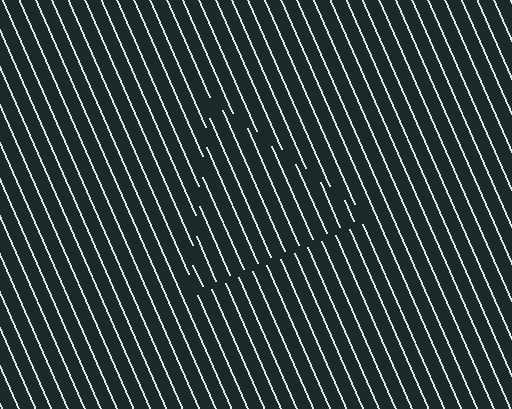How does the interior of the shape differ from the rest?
The interior of the shape contains the same grating, shifted by half a period — the contour is defined by the phase discontinuity where line-ends from the inner and outer gratings abut.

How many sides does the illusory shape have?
3 sides — the line-ends trace a triangle.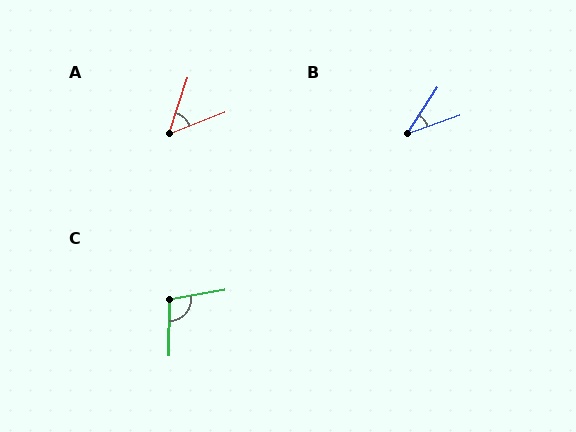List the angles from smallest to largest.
B (38°), A (50°), C (100°).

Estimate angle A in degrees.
Approximately 50 degrees.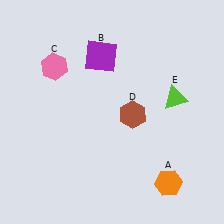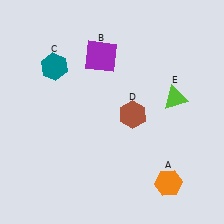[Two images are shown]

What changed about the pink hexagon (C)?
In Image 1, C is pink. In Image 2, it changed to teal.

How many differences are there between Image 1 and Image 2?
There is 1 difference between the two images.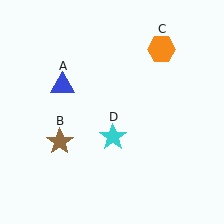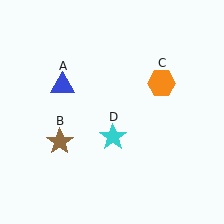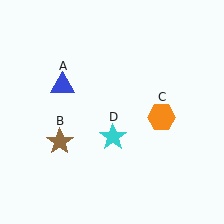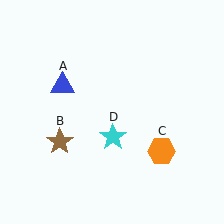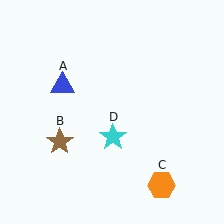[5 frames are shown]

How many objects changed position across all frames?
1 object changed position: orange hexagon (object C).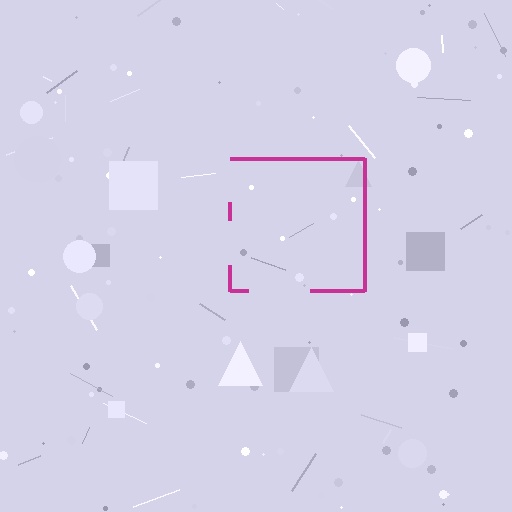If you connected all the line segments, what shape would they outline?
They would outline a square.